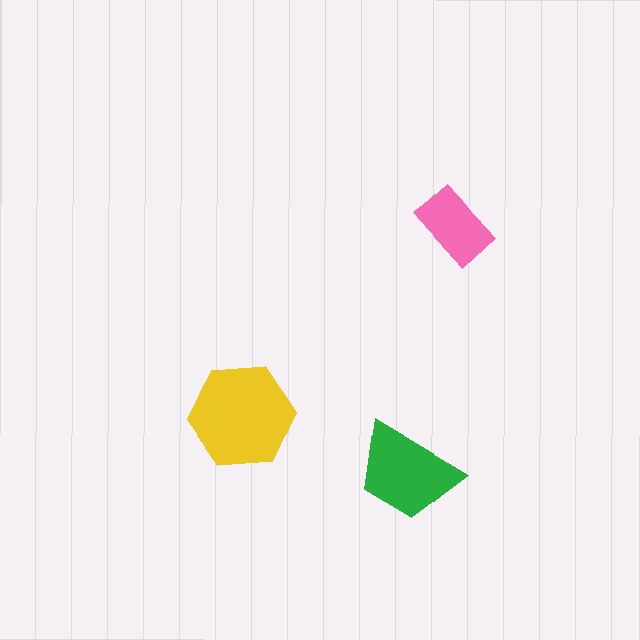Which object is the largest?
The yellow hexagon.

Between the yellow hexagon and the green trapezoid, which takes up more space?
The yellow hexagon.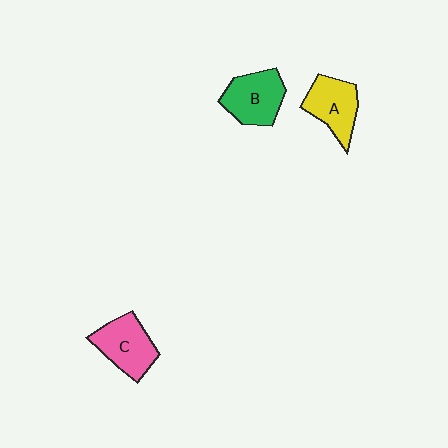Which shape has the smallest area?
Shape A (yellow).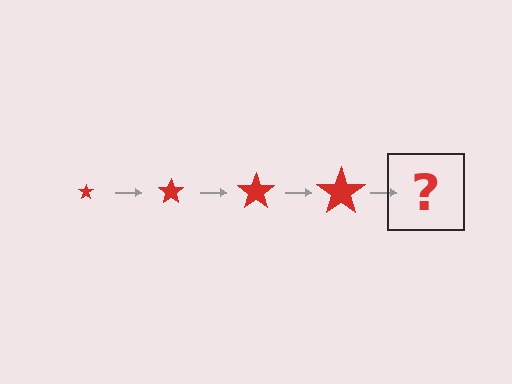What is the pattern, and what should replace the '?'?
The pattern is that the star gets progressively larger each step. The '?' should be a red star, larger than the previous one.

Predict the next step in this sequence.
The next step is a red star, larger than the previous one.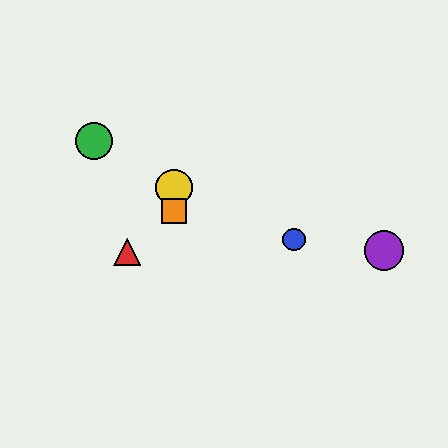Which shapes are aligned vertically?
The yellow circle, the orange square are aligned vertically.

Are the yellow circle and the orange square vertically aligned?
Yes, both are at x≈174.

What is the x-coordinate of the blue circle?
The blue circle is at x≈294.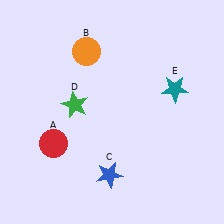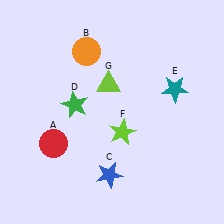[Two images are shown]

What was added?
A lime star (F), a lime triangle (G) were added in Image 2.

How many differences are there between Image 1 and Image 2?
There are 2 differences between the two images.